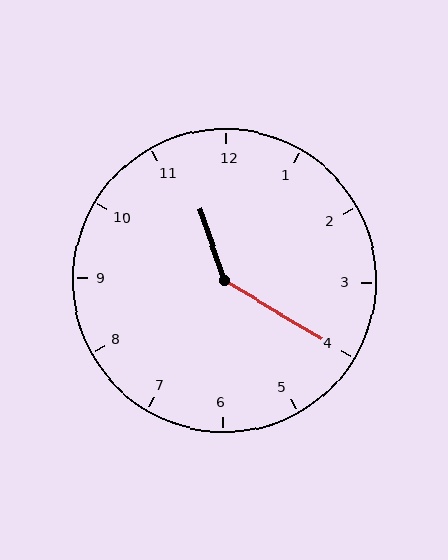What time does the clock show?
11:20.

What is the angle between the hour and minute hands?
Approximately 140 degrees.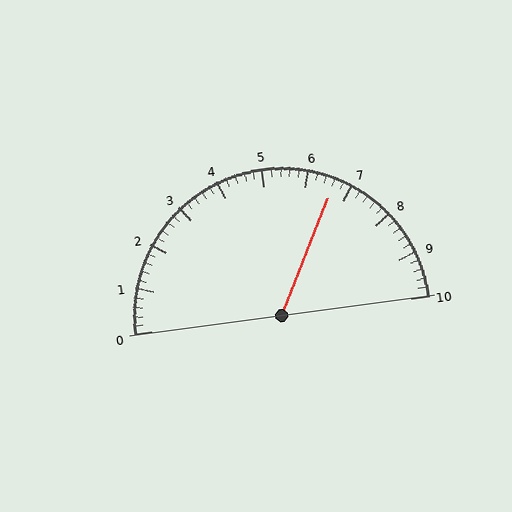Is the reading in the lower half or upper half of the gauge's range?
The reading is in the upper half of the range (0 to 10).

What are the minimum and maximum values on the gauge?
The gauge ranges from 0 to 10.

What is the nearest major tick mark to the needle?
The nearest major tick mark is 7.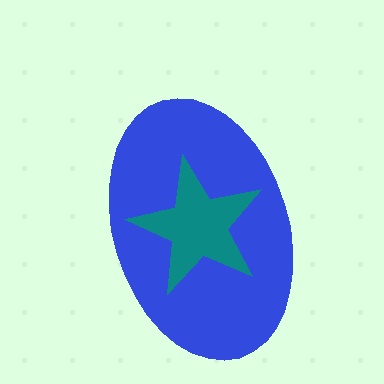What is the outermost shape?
The blue ellipse.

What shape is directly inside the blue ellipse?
The teal star.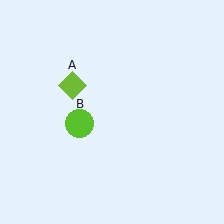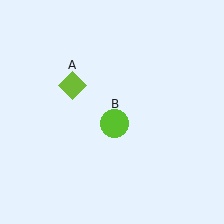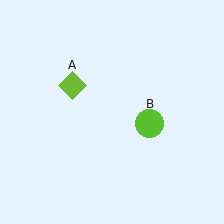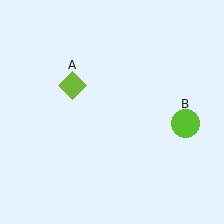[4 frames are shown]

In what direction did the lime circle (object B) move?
The lime circle (object B) moved right.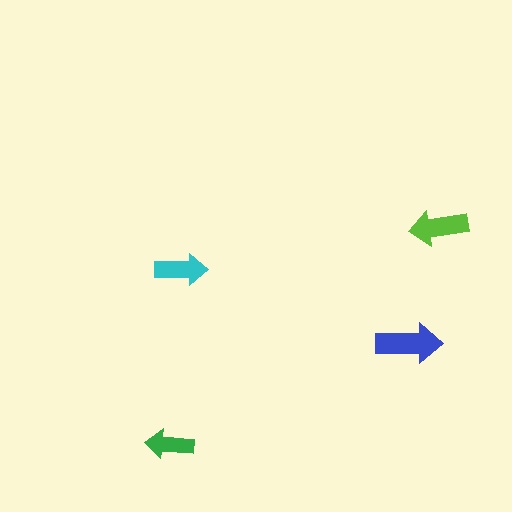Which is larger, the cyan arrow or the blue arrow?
The blue one.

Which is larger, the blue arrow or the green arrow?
The blue one.